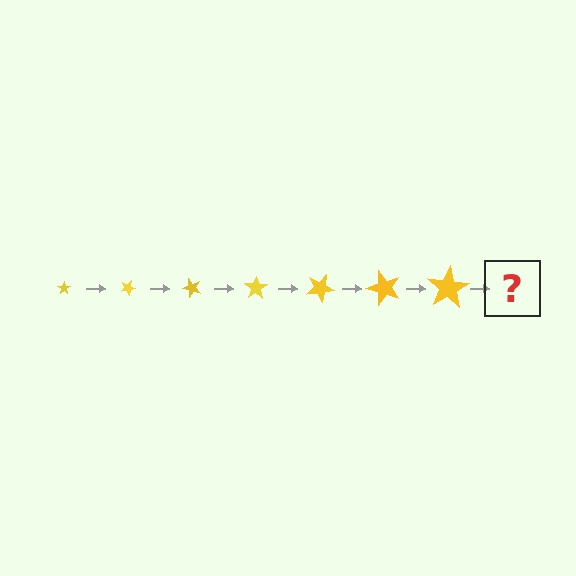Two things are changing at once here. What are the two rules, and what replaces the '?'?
The two rules are that the star grows larger each step and it rotates 25 degrees each step. The '?' should be a star, larger than the previous one and rotated 175 degrees from the start.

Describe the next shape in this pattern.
It should be a star, larger than the previous one and rotated 175 degrees from the start.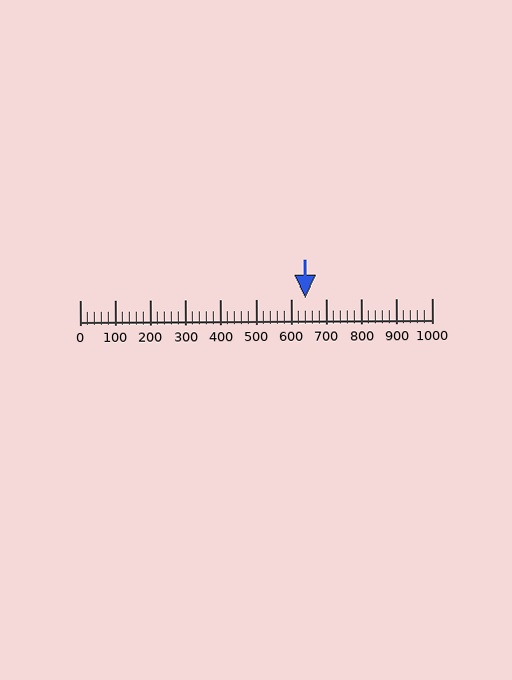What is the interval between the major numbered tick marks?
The major tick marks are spaced 100 units apart.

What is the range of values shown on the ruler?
The ruler shows values from 0 to 1000.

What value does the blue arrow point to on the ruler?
The blue arrow points to approximately 640.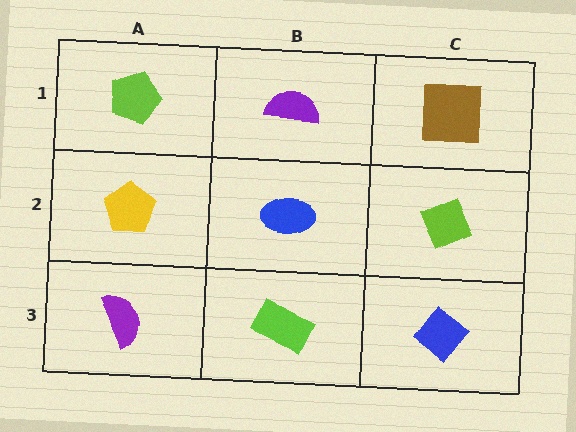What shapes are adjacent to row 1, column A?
A yellow pentagon (row 2, column A), a purple semicircle (row 1, column B).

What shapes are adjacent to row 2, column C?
A brown square (row 1, column C), a blue diamond (row 3, column C), a blue ellipse (row 2, column B).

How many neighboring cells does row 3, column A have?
2.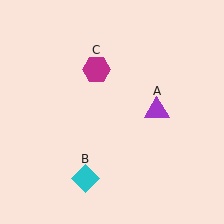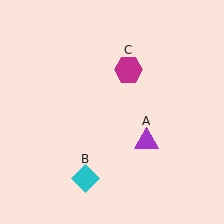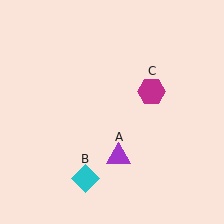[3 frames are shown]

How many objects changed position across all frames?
2 objects changed position: purple triangle (object A), magenta hexagon (object C).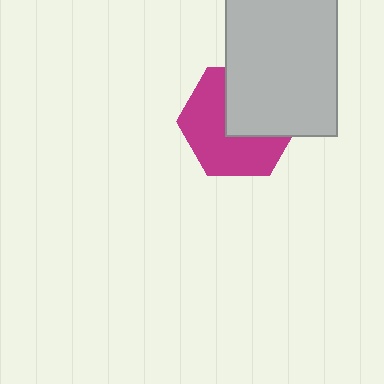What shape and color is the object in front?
The object in front is a light gray rectangle.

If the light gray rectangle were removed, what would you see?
You would see the complete magenta hexagon.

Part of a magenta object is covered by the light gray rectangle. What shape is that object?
It is a hexagon.